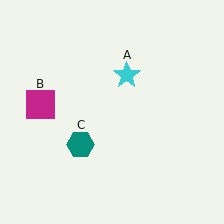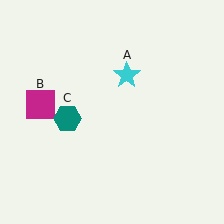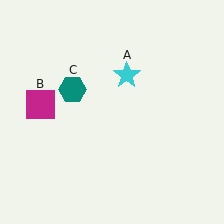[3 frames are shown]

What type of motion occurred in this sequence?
The teal hexagon (object C) rotated clockwise around the center of the scene.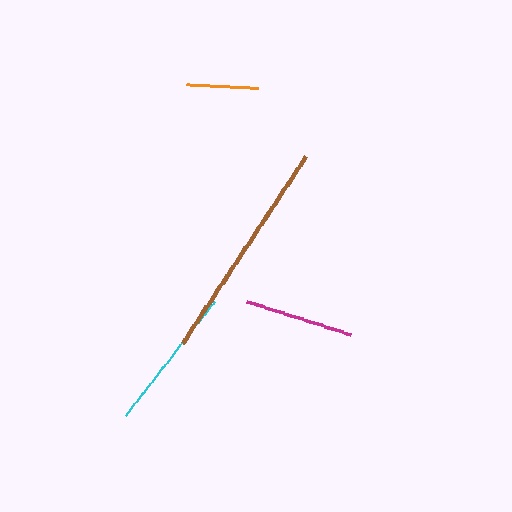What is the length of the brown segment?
The brown segment is approximately 224 pixels long.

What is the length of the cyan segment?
The cyan segment is approximately 144 pixels long.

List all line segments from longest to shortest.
From longest to shortest: brown, cyan, magenta, orange.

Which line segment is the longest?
The brown line is the longest at approximately 224 pixels.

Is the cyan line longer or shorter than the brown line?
The brown line is longer than the cyan line.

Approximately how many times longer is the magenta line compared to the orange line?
The magenta line is approximately 1.5 times the length of the orange line.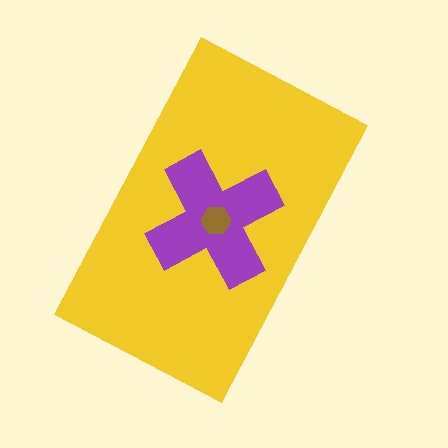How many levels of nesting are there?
3.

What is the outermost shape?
The yellow rectangle.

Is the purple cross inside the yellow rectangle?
Yes.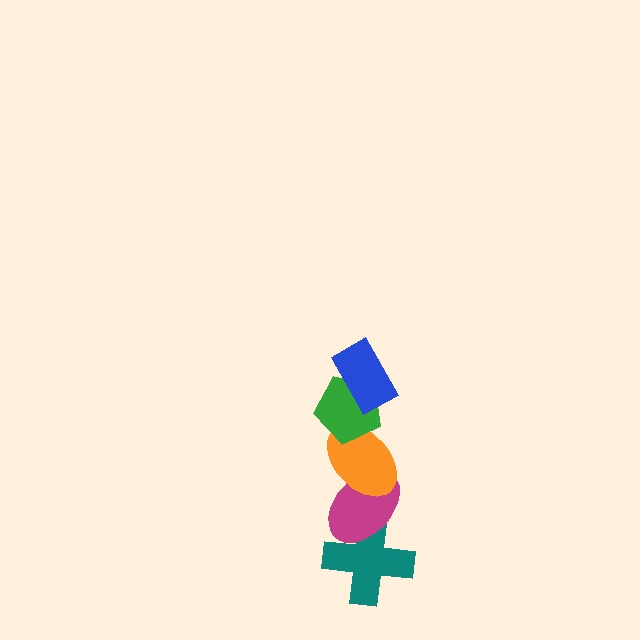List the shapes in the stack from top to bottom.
From top to bottom: the blue rectangle, the green pentagon, the orange ellipse, the magenta ellipse, the teal cross.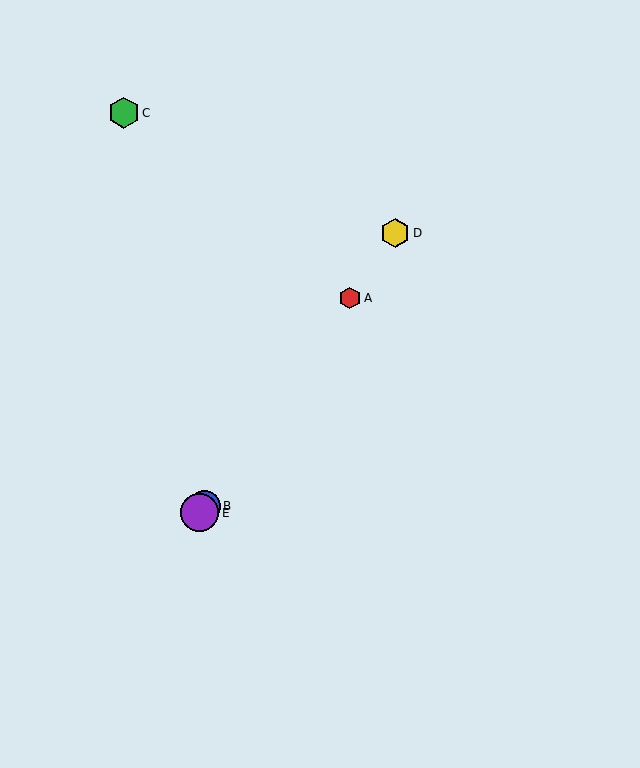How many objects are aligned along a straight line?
4 objects (A, B, D, E) are aligned along a straight line.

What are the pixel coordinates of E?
Object E is at (200, 513).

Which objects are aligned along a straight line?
Objects A, B, D, E are aligned along a straight line.